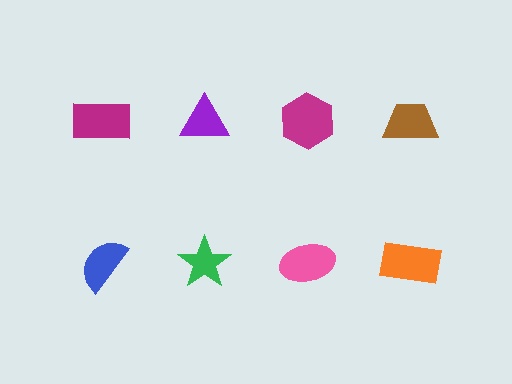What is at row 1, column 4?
A brown trapezoid.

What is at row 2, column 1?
A blue semicircle.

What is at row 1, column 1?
A magenta rectangle.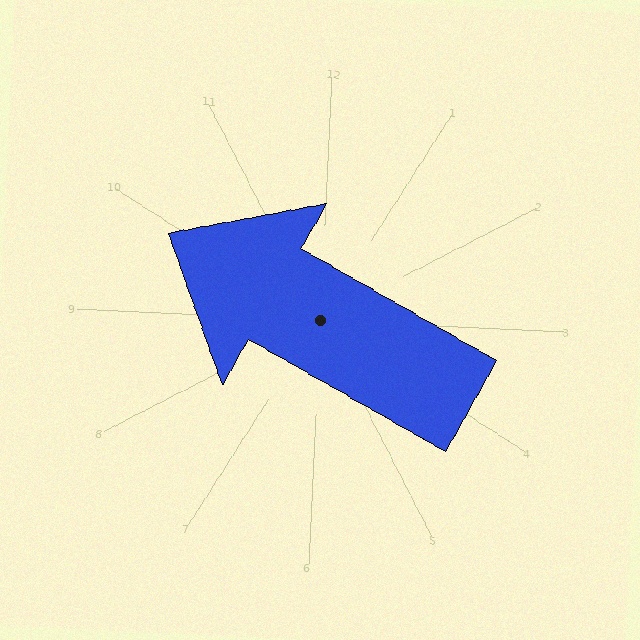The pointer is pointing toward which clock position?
Roughly 10 o'clock.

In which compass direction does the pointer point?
Northwest.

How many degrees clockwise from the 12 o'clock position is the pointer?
Approximately 297 degrees.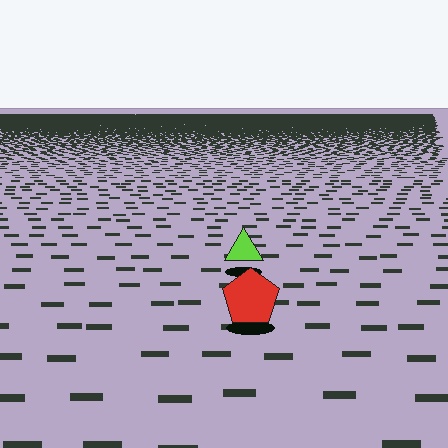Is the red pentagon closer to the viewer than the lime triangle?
Yes. The red pentagon is closer — you can tell from the texture gradient: the ground texture is coarser near it.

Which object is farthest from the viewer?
The lime triangle is farthest from the viewer. It appears smaller and the ground texture around it is denser.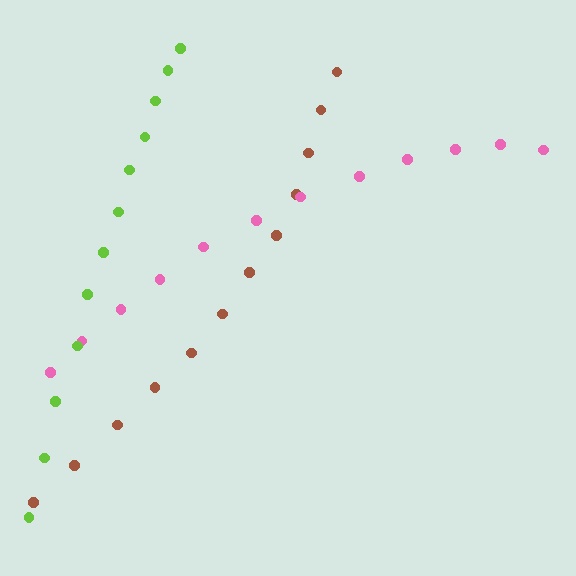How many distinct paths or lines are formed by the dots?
There are 3 distinct paths.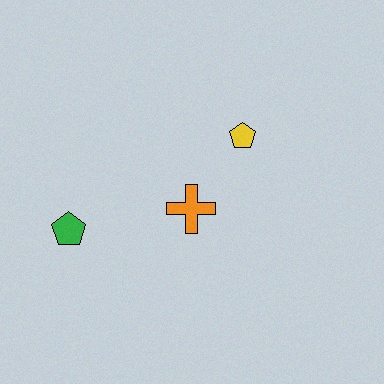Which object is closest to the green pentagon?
The orange cross is closest to the green pentagon.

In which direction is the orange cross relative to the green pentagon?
The orange cross is to the right of the green pentagon.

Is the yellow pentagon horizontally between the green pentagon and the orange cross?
No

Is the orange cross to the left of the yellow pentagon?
Yes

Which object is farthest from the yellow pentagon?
The green pentagon is farthest from the yellow pentagon.